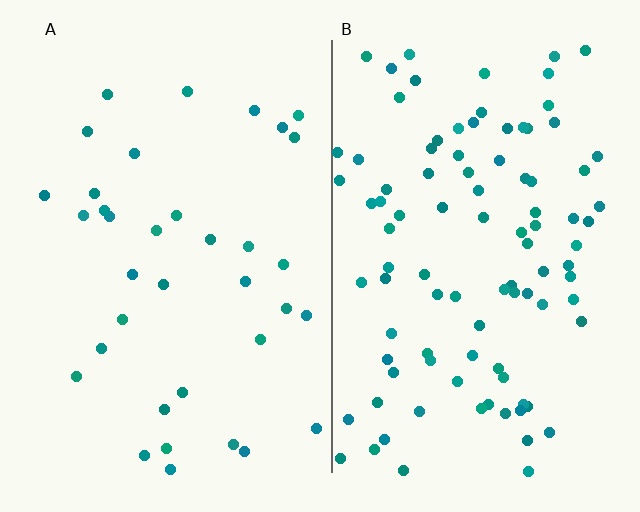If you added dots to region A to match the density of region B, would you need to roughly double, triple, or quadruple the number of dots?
Approximately triple.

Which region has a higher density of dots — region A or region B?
B (the right).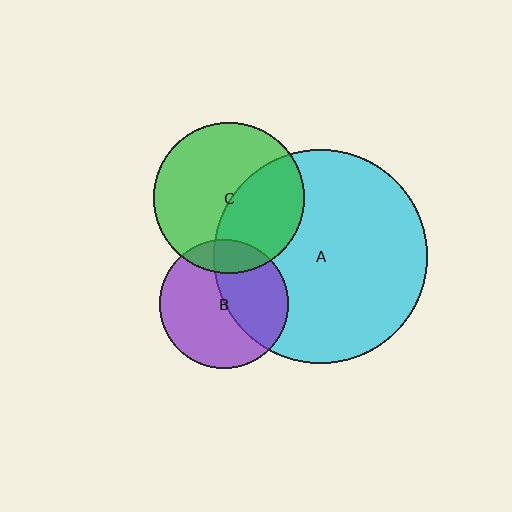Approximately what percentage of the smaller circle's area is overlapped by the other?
Approximately 40%.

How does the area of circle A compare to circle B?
Approximately 2.8 times.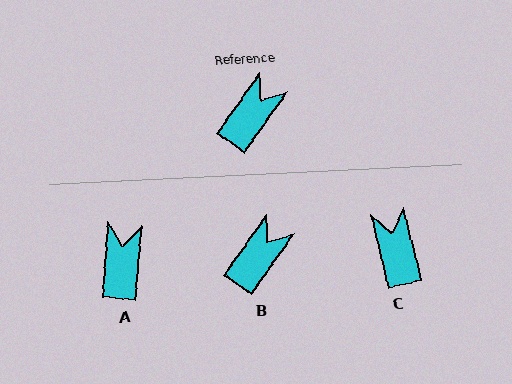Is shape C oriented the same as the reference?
No, it is off by about 49 degrees.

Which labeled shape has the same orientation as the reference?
B.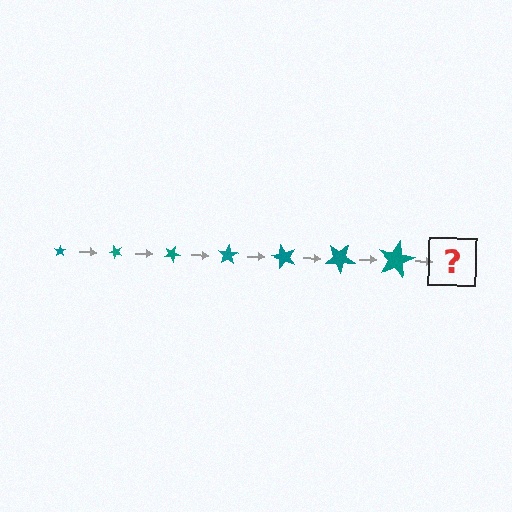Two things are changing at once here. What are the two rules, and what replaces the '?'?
The two rules are that the star grows larger each step and it rotates 50 degrees each step. The '?' should be a star, larger than the previous one and rotated 350 degrees from the start.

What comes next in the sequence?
The next element should be a star, larger than the previous one and rotated 350 degrees from the start.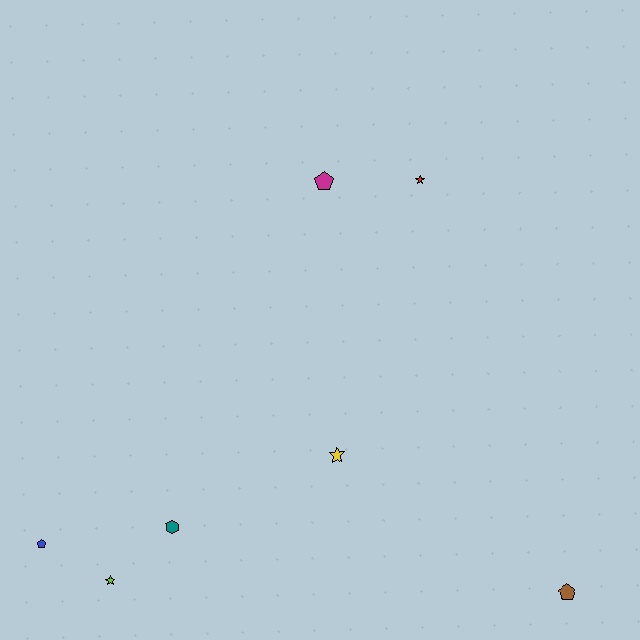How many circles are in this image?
There are no circles.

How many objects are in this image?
There are 7 objects.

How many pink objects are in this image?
There are no pink objects.